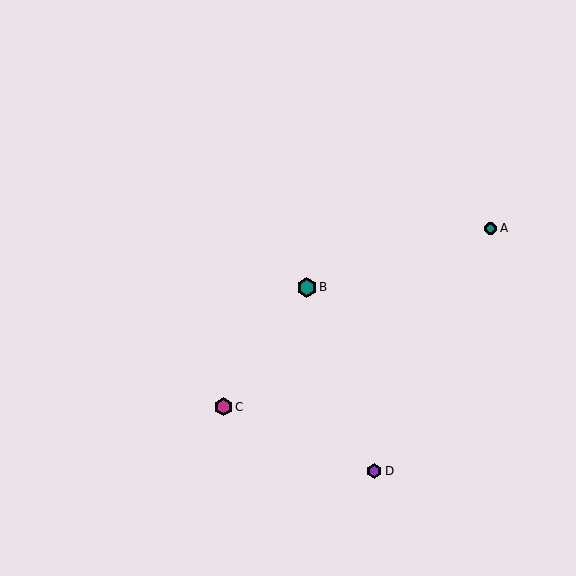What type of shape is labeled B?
Shape B is a teal hexagon.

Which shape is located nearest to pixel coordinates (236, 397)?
The magenta hexagon (labeled C) at (223, 407) is nearest to that location.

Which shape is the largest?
The teal hexagon (labeled B) is the largest.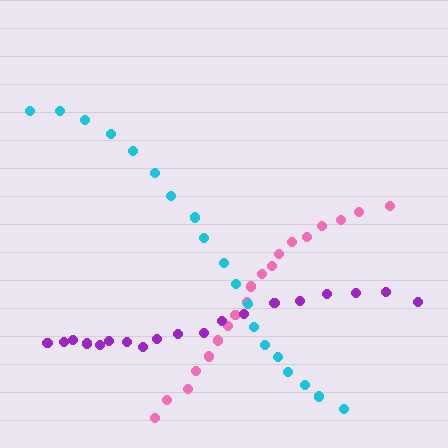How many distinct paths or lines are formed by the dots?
There are 3 distinct paths.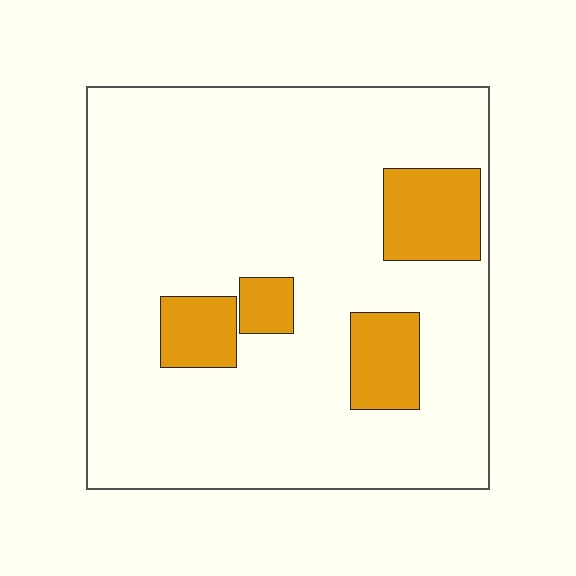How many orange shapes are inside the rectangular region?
4.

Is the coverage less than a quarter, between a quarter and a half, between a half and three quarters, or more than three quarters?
Less than a quarter.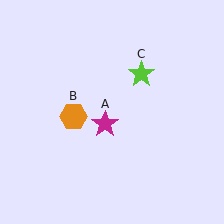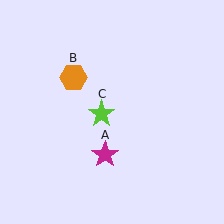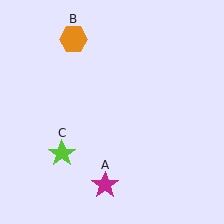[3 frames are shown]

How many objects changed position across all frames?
3 objects changed position: magenta star (object A), orange hexagon (object B), lime star (object C).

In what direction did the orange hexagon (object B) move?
The orange hexagon (object B) moved up.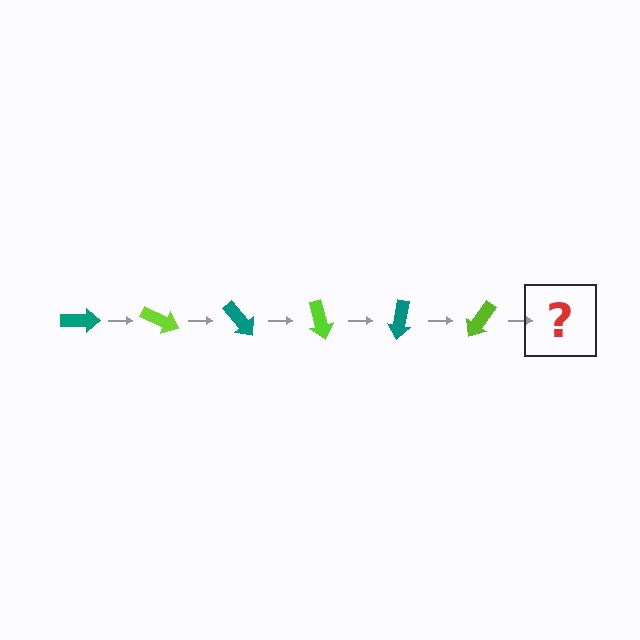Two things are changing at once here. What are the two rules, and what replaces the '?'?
The two rules are that it rotates 25 degrees each step and the color cycles through teal and lime. The '?' should be a teal arrow, rotated 150 degrees from the start.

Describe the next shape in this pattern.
It should be a teal arrow, rotated 150 degrees from the start.